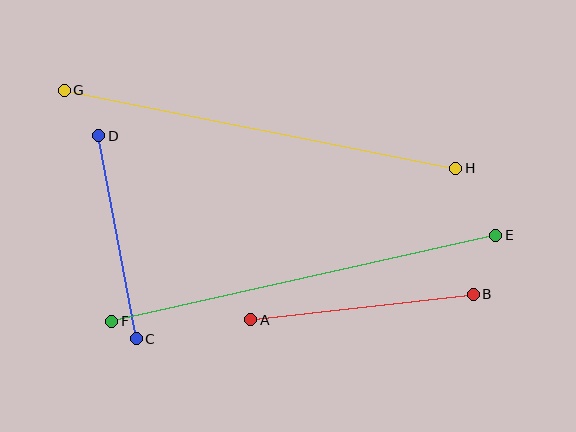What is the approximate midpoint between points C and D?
The midpoint is at approximately (118, 237) pixels.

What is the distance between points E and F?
The distance is approximately 393 pixels.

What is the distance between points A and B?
The distance is approximately 224 pixels.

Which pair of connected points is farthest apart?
Points G and H are farthest apart.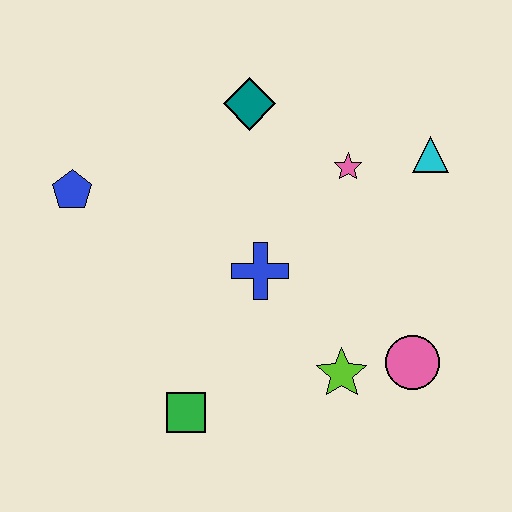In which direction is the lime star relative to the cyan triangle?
The lime star is below the cyan triangle.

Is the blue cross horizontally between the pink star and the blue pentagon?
Yes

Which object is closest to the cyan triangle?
The pink star is closest to the cyan triangle.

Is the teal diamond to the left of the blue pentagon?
No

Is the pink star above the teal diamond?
No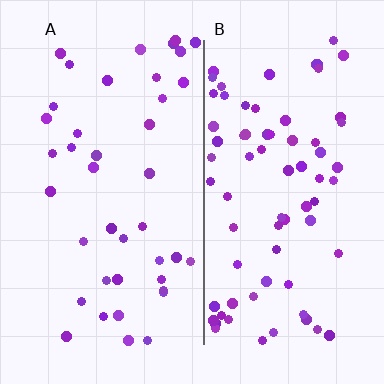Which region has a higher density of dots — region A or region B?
B (the right).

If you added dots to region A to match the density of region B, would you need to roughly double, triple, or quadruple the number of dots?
Approximately double.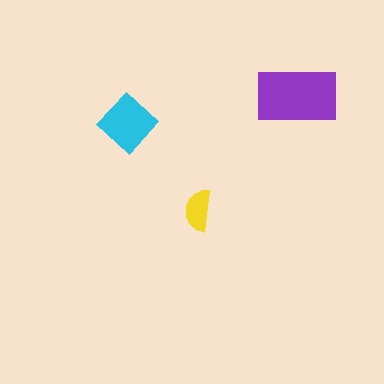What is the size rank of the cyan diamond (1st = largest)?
2nd.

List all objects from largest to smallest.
The purple rectangle, the cyan diamond, the yellow semicircle.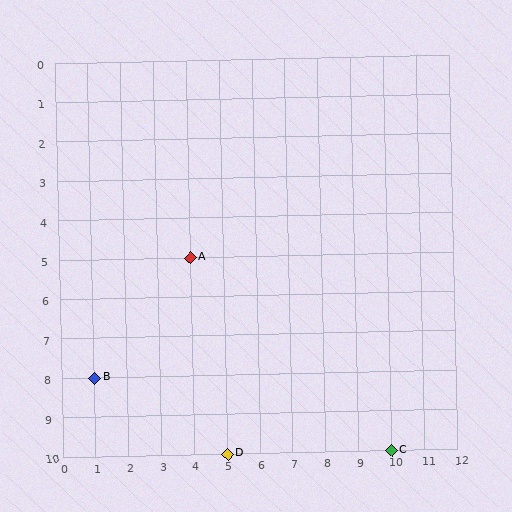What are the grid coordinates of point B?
Point B is at grid coordinates (1, 8).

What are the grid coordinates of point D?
Point D is at grid coordinates (5, 10).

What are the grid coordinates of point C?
Point C is at grid coordinates (10, 10).